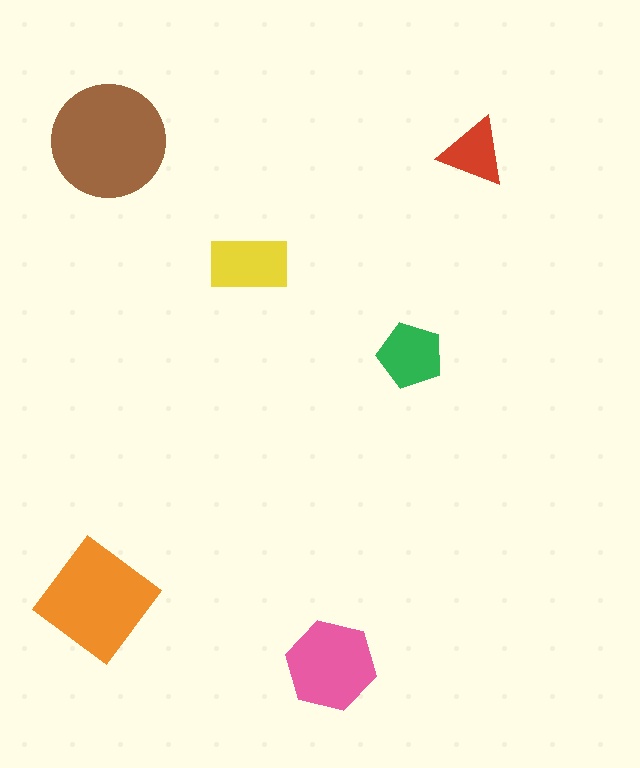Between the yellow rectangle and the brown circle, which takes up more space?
The brown circle.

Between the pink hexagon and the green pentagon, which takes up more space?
The pink hexagon.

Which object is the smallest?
The red triangle.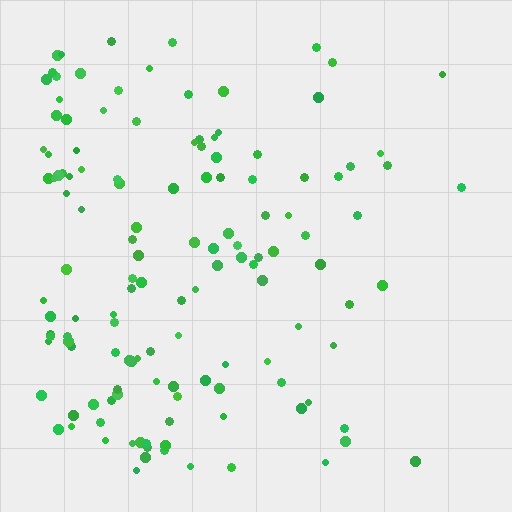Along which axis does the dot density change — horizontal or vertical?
Horizontal.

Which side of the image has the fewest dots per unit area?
The right.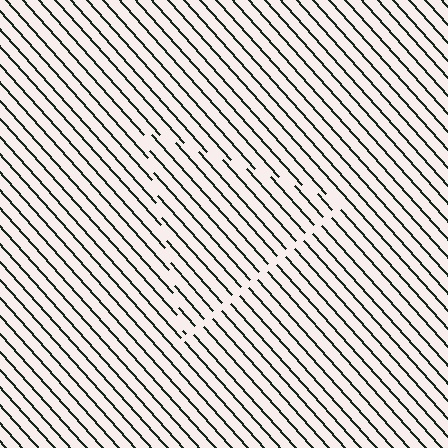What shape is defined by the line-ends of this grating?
An illusory triangle. The interior of the shape contains the same grating, shifted by half a period — the contour is defined by the phase discontinuity where line-ends from the inner and outer gratings abut.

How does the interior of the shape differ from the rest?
The interior of the shape contains the same grating, shifted by half a period — the contour is defined by the phase discontinuity where line-ends from the inner and outer gratings abut.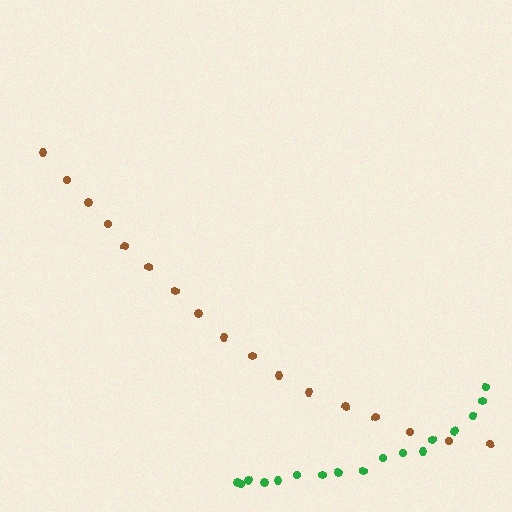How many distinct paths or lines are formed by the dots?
There are 2 distinct paths.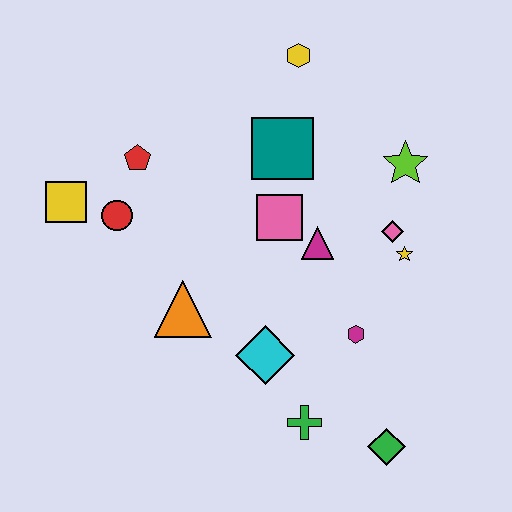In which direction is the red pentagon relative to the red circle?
The red pentagon is above the red circle.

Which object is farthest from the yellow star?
The yellow square is farthest from the yellow star.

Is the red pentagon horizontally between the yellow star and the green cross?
No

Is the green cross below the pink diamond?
Yes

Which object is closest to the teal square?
The pink square is closest to the teal square.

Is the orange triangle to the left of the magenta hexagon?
Yes